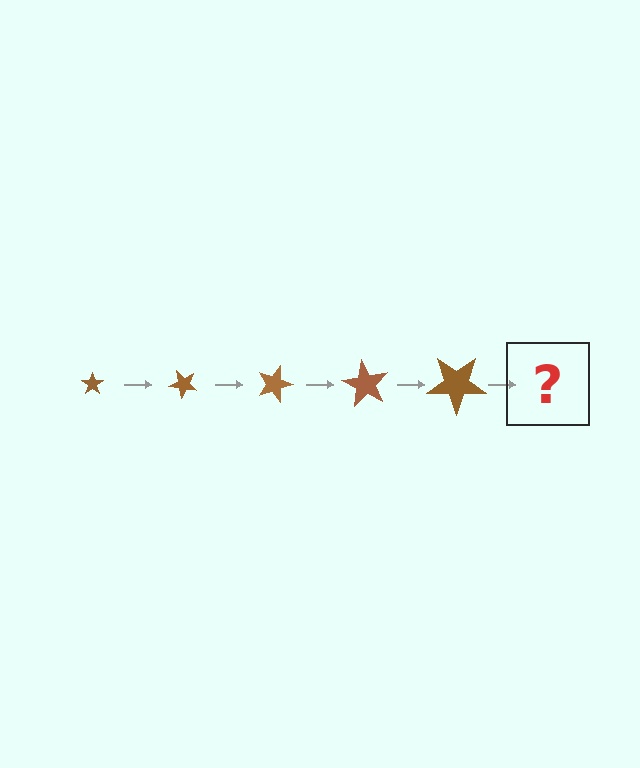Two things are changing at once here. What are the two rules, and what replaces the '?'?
The two rules are that the star grows larger each step and it rotates 45 degrees each step. The '?' should be a star, larger than the previous one and rotated 225 degrees from the start.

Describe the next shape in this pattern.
It should be a star, larger than the previous one and rotated 225 degrees from the start.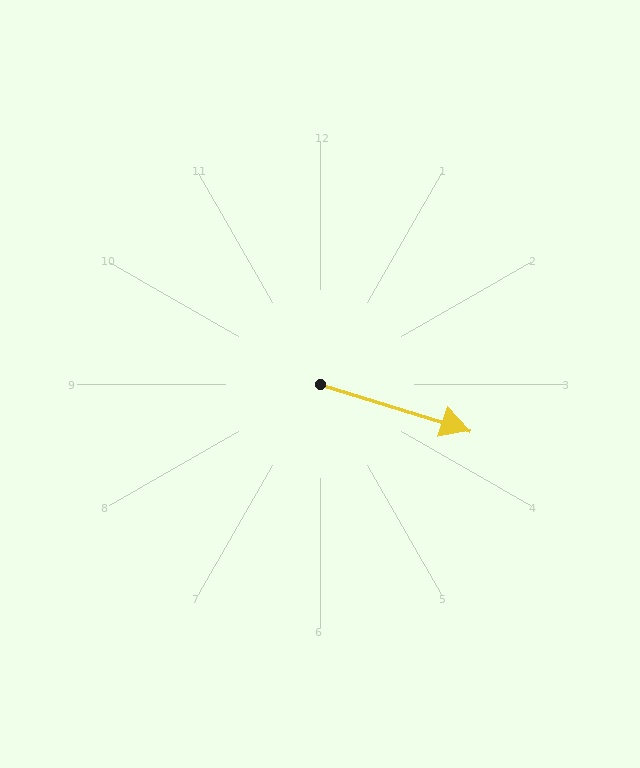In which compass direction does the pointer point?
East.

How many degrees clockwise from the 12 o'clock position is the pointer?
Approximately 107 degrees.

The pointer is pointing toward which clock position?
Roughly 4 o'clock.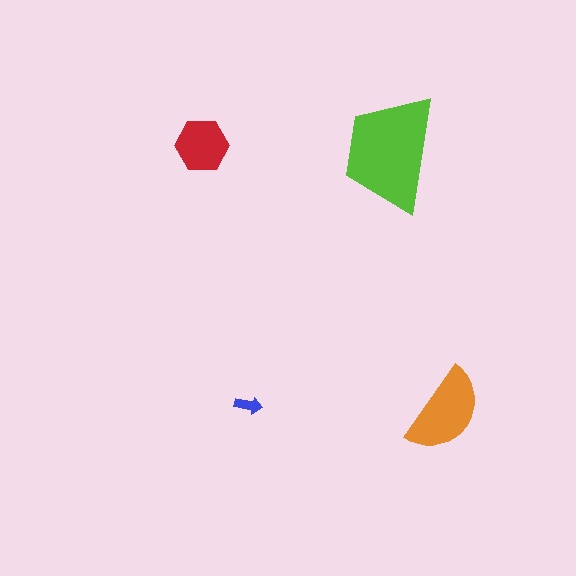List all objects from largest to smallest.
The lime trapezoid, the orange semicircle, the red hexagon, the blue arrow.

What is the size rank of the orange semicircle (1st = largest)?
2nd.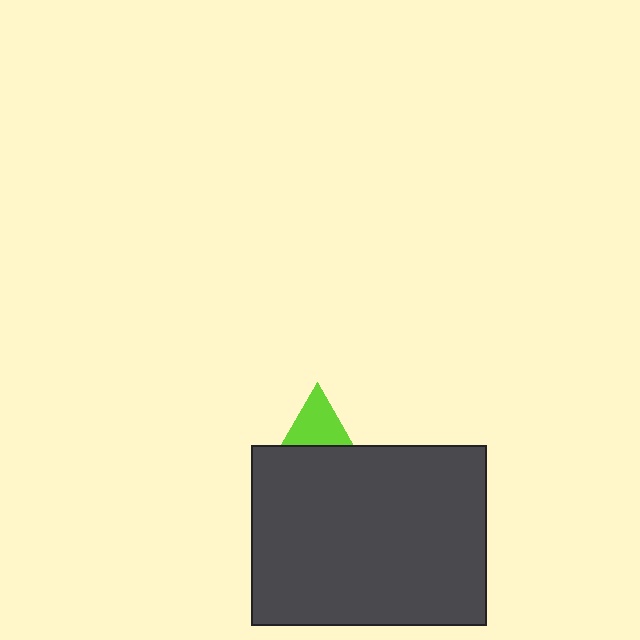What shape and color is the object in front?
The object in front is a dark gray rectangle.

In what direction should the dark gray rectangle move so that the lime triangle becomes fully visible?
The dark gray rectangle should move down. That is the shortest direction to clear the overlap and leave the lime triangle fully visible.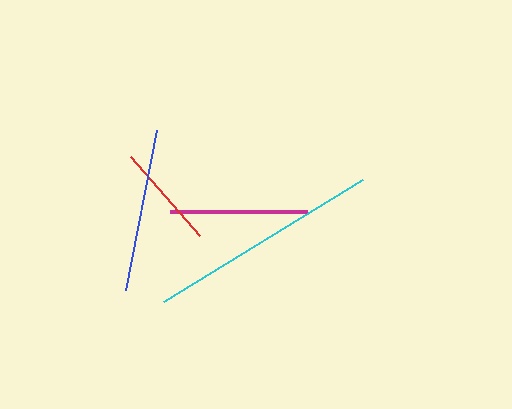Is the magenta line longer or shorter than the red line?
The magenta line is longer than the red line.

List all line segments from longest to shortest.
From longest to shortest: cyan, blue, magenta, red.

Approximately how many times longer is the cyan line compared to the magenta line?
The cyan line is approximately 1.7 times the length of the magenta line.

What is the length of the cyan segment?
The cyan segment is approximately 234 pixels long.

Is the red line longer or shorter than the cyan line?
The cyan line is longer than the red line.